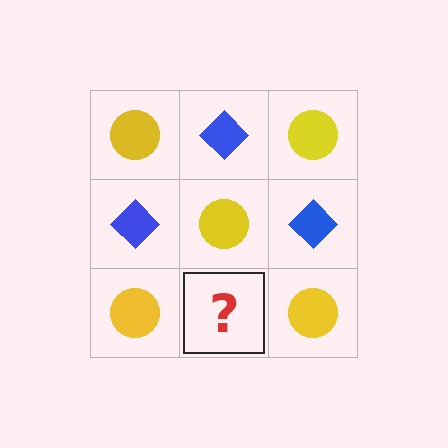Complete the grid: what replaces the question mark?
The question mark should be replaced with a blue diamond.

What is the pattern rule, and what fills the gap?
The rule is that it alternates yellow circle and blue diamond in a checkerboard pattern. The gap should be filled with a blue diamond.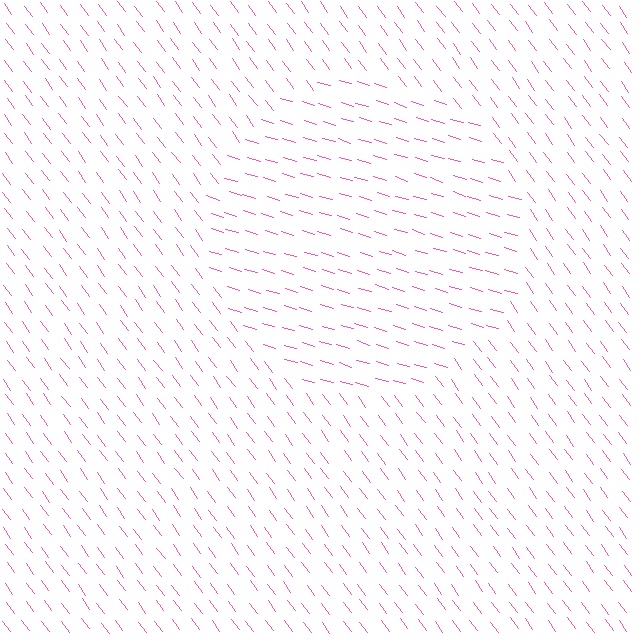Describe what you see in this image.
The image is filled with small pink line segments. A circle region in the image has lines oriented differently from the surrounding lines, creating a visible texture boundary.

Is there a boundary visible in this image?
Yes, there is a texture boundary formed by a change in line orientation.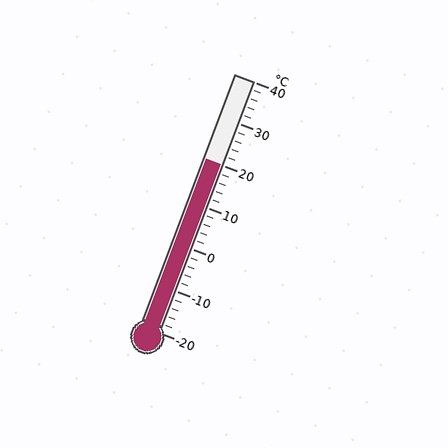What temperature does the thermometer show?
The thermometer shows approximately 20°C.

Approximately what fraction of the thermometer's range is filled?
The thermometer is filled to approximately 65% of its range.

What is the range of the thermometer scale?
The thermometer scale ranges from -20°C to 40°C.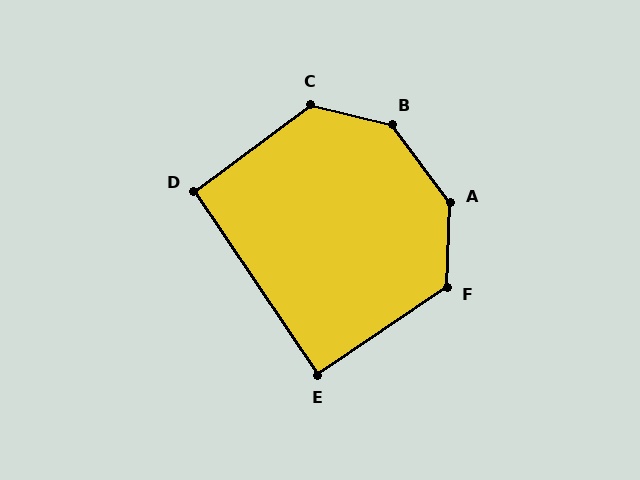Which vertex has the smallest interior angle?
E, at approximately 90 degrees.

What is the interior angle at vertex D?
Approximately 92 degrees (approximately right).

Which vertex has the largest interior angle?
B, at approximately 141 degrees.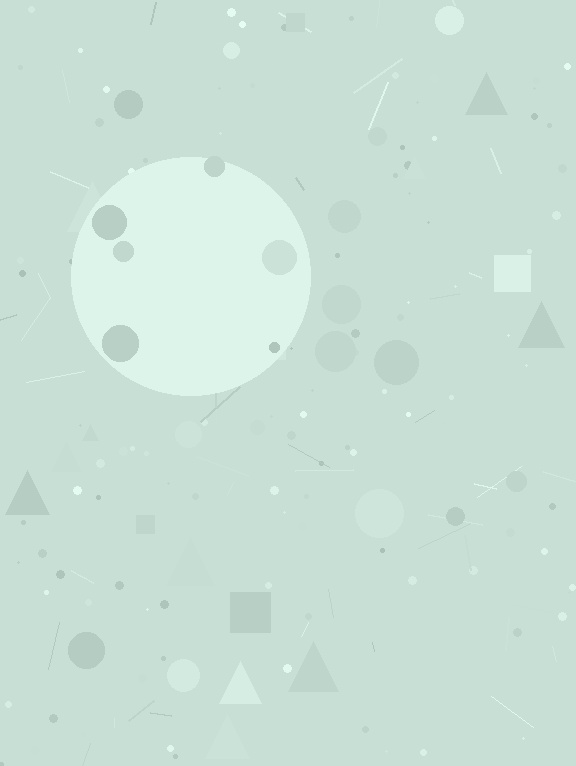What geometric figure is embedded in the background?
A circle is embedded in the background.